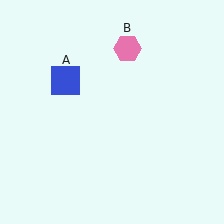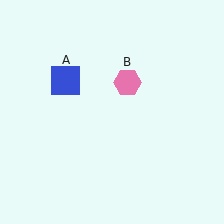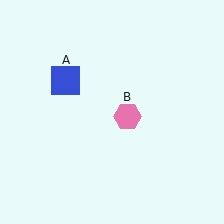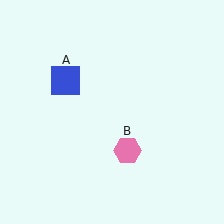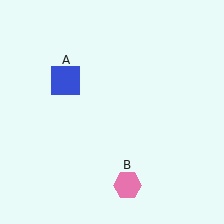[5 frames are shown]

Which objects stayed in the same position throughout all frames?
Blue square (object A) remained stationary.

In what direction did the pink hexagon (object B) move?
The pink hexagon (object B) moved down.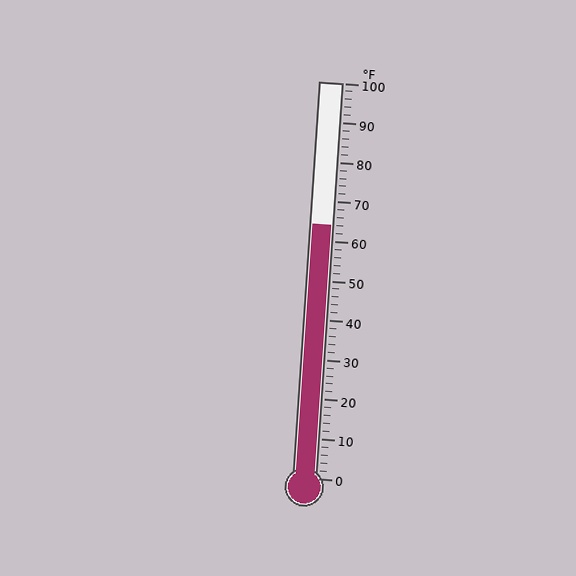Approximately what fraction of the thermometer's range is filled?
The thermometer is filled to approximately 65% of its range.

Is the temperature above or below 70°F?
The temperature is below 70°F.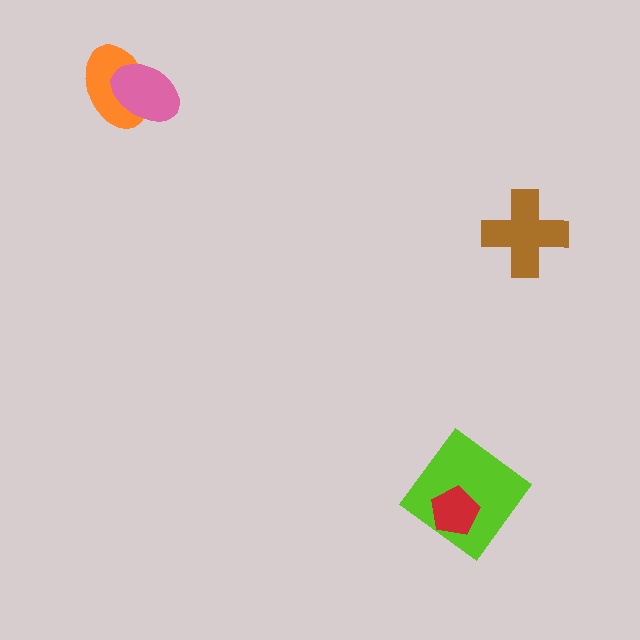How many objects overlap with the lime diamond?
1 object overlaps with the lime diamond.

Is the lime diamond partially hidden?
Yes, it is partially covered by another shape.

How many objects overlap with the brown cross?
0 objects overlap with the brown cross.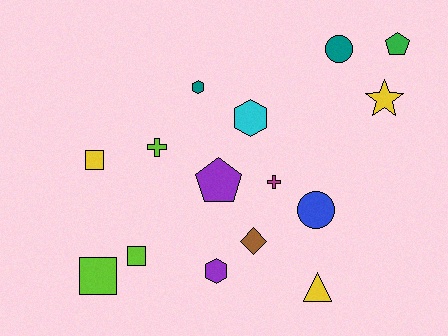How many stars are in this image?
There is 1 star.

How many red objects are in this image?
There are no red objects.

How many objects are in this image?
There are 15 objects.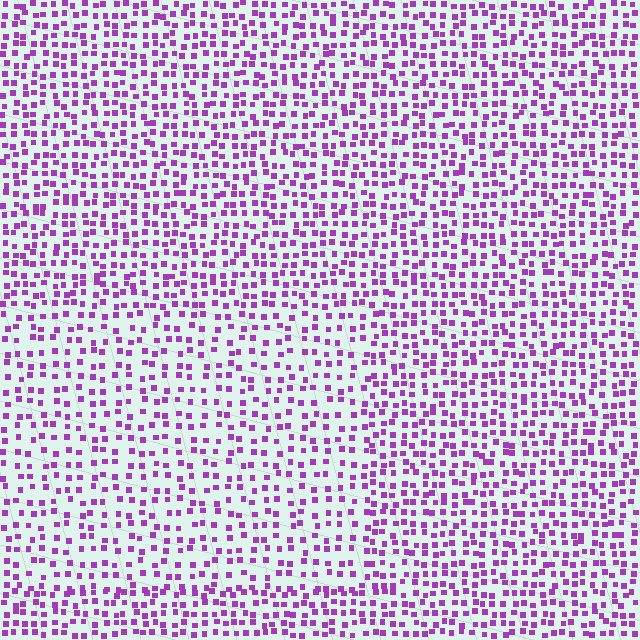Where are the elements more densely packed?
The elements are more densely packed outside the rectangle boundary.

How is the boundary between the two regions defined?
The boundary is defined by a change in element density (approximately 1.5x ratio). All elements are the same color, size, and shape.